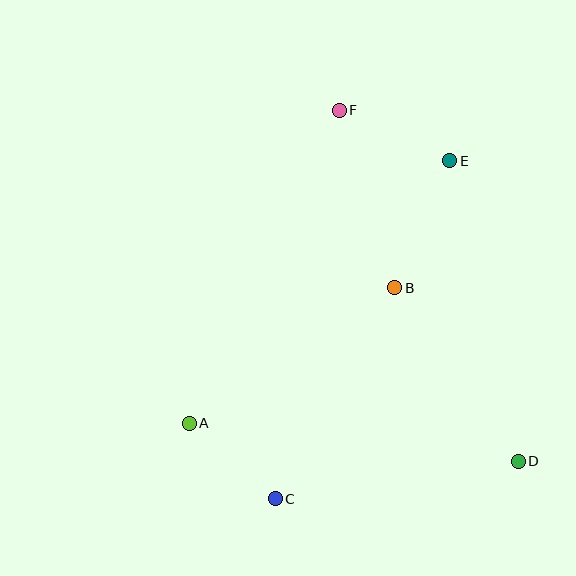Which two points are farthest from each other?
Points D and F are farthest from each other.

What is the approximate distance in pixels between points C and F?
The distance between C and F is approximately 394 pixels.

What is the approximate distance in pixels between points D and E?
The distance between D and E is approximately 309 pixels.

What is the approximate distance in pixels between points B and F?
The distance between B and F is approximately 186 pixels.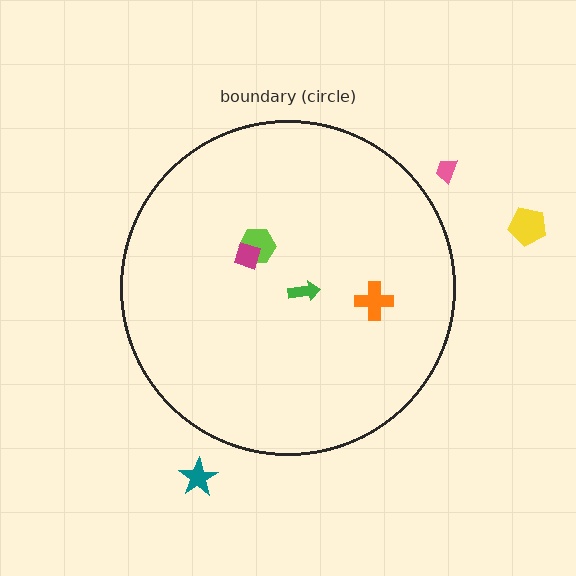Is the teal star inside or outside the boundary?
Outside.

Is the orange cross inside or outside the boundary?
Inside.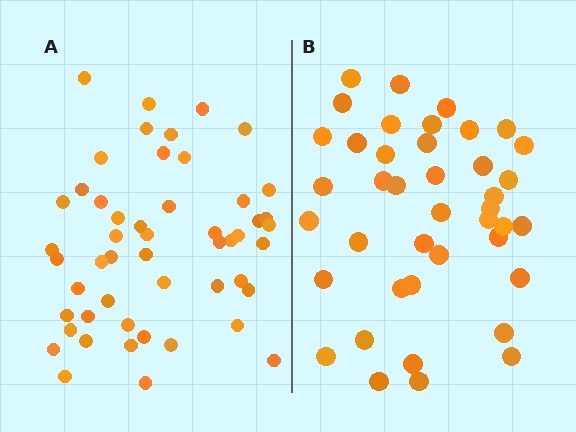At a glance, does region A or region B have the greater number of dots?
Region A (the left region) has more dots.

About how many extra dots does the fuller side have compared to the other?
Region A has roughly 10 or so more dots than region B.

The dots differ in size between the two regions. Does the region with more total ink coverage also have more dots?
No. Region B has more total ink coverage because its dots are larger, but region A actually contains more individual dots. Total area can be misleading — the number of items is what matters here.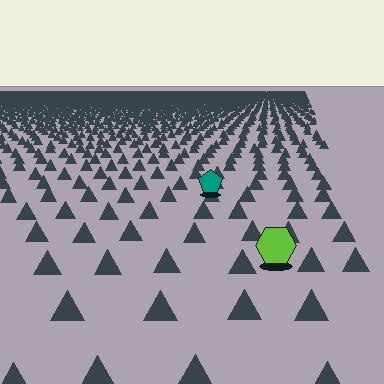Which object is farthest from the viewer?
The teal pentagon is farthest from the viewer. It appears smaller and the ground texture around it is denser.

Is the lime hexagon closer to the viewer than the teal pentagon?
Yes. The lime hexagon is closer — you can tell from the texture gradient: the ground texture is coarser near it.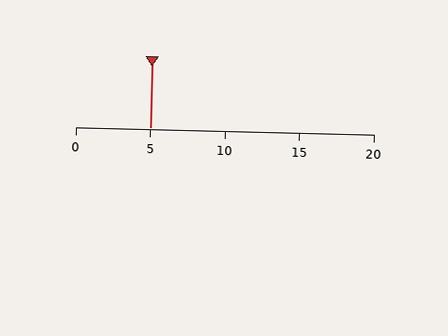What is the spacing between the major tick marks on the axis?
The major ticks are spaced 5 apart.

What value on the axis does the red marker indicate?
The marker indicates approximately 5.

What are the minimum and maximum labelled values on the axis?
The axis runs from 0 to 20.